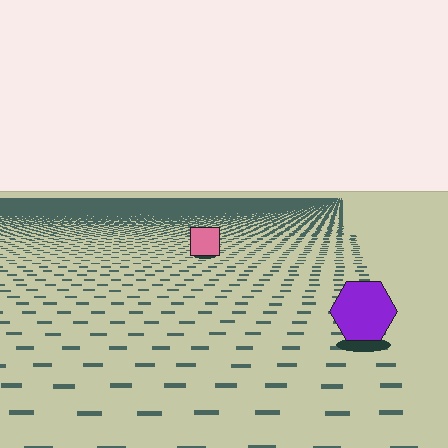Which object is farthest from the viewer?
The pink square is farthest from the viewer. It appears smaller and the ground texture around it is denser.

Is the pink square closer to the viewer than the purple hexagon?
No. The purple hexagon is closer — you can tell from the texture gradient: the ground texture is coarser near it.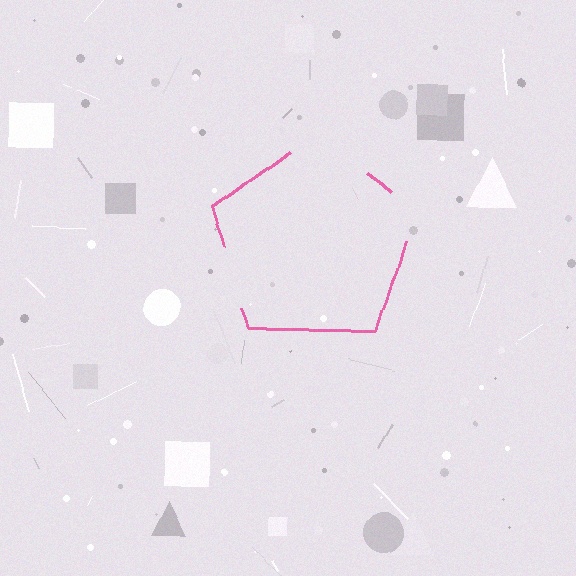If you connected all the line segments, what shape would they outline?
They would outline a pentagon.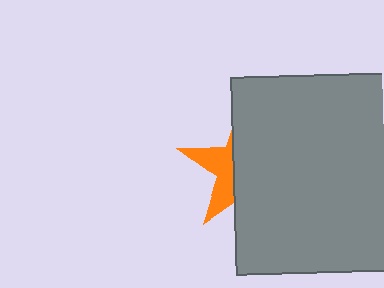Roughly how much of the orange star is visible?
A small part of it is visible (roughly 34%).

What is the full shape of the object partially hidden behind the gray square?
The partially hidden object is an orange star.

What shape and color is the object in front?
The object in front is a gray square.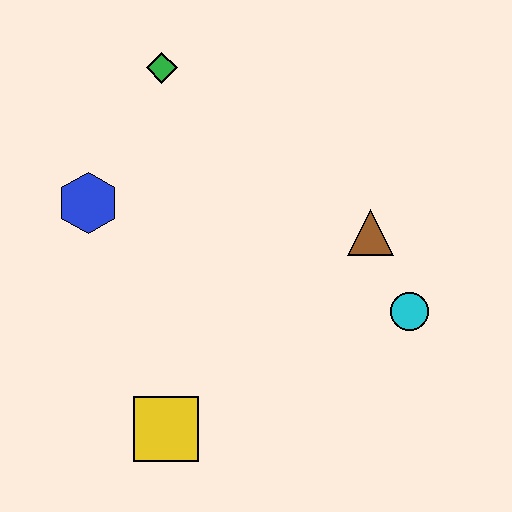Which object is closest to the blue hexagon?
The green diamond is closest to the blue hexagon.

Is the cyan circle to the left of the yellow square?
No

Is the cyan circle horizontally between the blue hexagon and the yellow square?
No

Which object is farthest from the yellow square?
The green diamond is farthest from the yellow square.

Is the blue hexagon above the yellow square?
Yes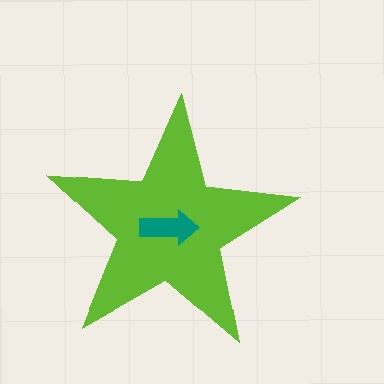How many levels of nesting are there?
2.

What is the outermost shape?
The lime star.